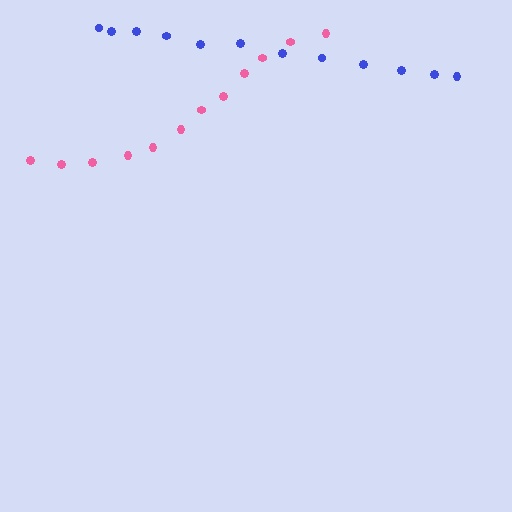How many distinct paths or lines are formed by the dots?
There are 2 distinct paths.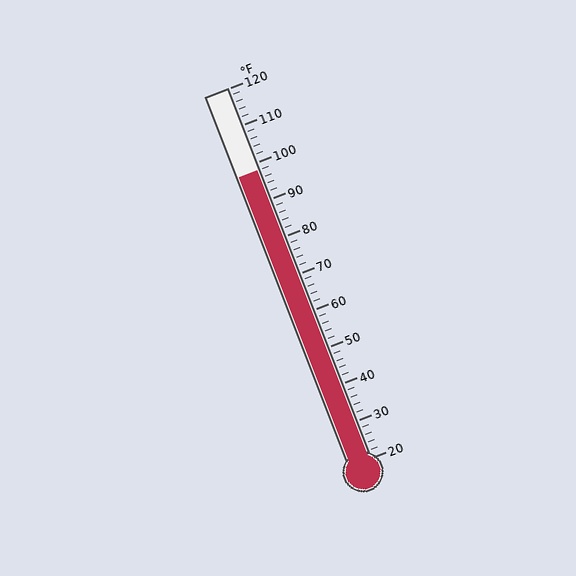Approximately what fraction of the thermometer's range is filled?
The thermometer is filled to approximately 80% of its range.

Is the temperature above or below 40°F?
The temperature is above 40°F.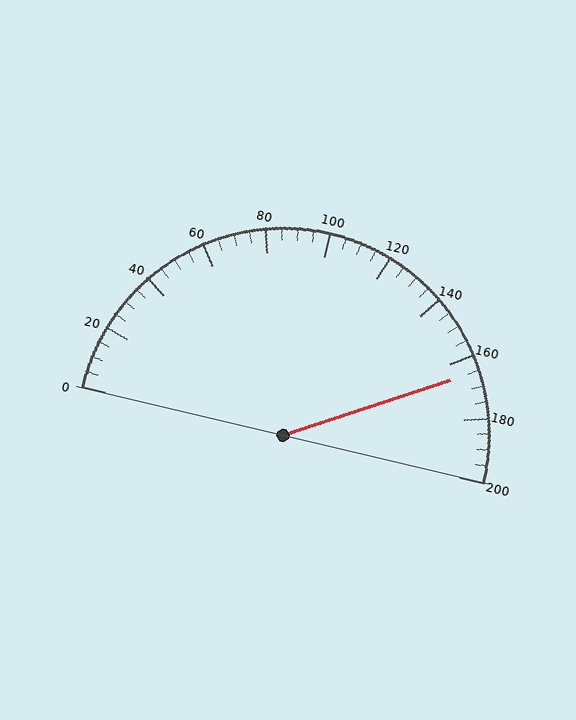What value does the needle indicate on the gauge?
The needle indicates approximately 165.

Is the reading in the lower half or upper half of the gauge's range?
The reading is in the upper half of the range (0 to 200).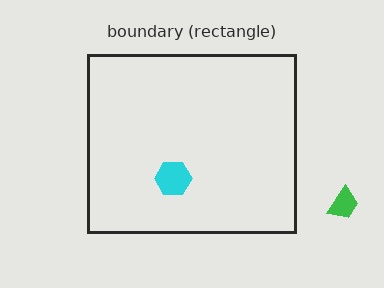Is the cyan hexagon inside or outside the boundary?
Inside.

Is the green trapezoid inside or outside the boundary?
Outside.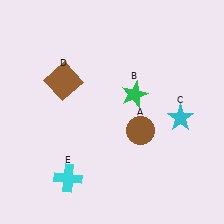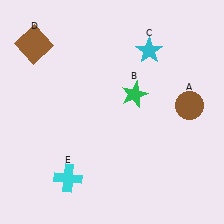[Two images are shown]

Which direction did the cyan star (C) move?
The cyan star (C) moved up.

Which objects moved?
The objects that moved are: the brown circle (A), the cyan star (C), the brown square (D).